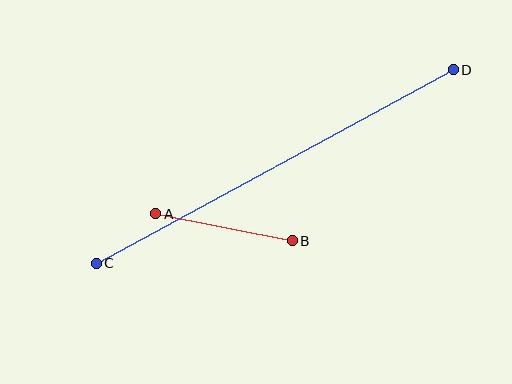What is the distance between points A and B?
The distance is approximately 139 pixels.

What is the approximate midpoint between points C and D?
The midpoint is at approximately (275, 167) pixels.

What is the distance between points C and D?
The distance is approximately 406 pixels.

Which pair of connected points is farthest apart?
Points C and D are farthest apart.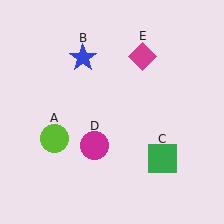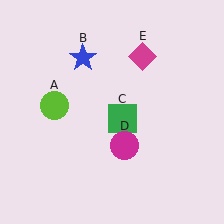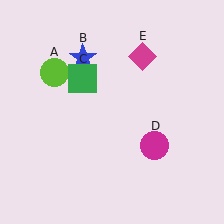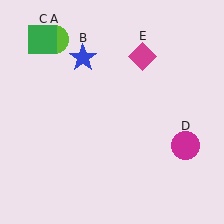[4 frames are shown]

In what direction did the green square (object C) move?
The green square (object C) moved up and to the left.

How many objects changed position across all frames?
3 objects changed position: lime circle (object A), green square (object C), magenta circle (object D).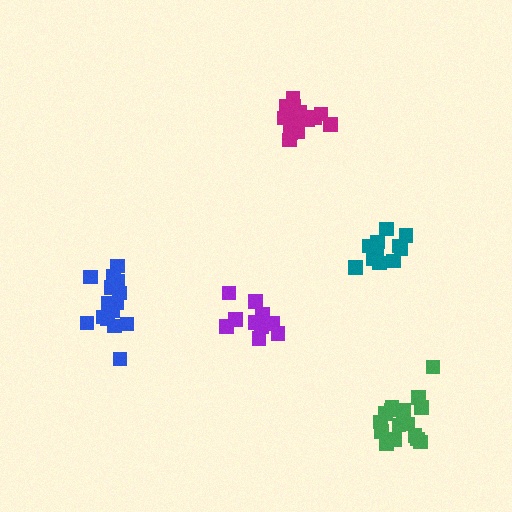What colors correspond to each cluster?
The clusters are colored: magenta, blue, teal, purple, green.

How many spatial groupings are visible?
There are 5 spatial groupings.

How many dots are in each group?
Group 1: 14 dots, Group 2: 15 dots, Group 3: 11 dots, Group 4: 10 dots, Group 5: 16 dots (66 total).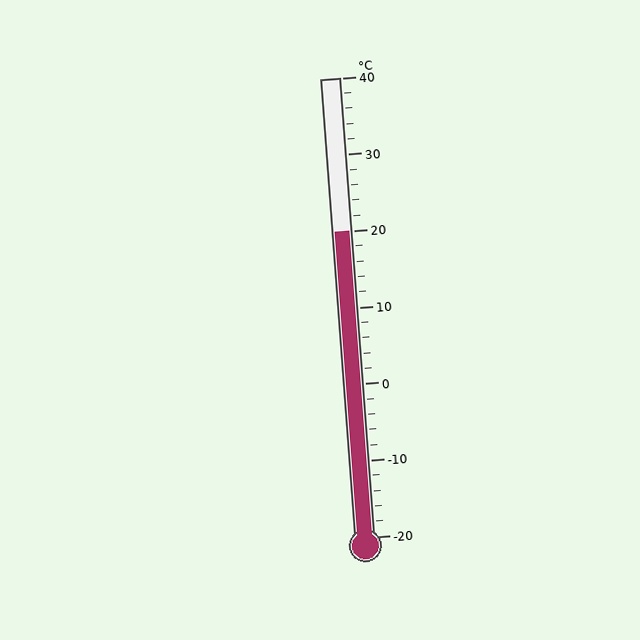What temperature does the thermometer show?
The thermometer shows approximately 20°C.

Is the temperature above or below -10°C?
The temperature is above -10°C.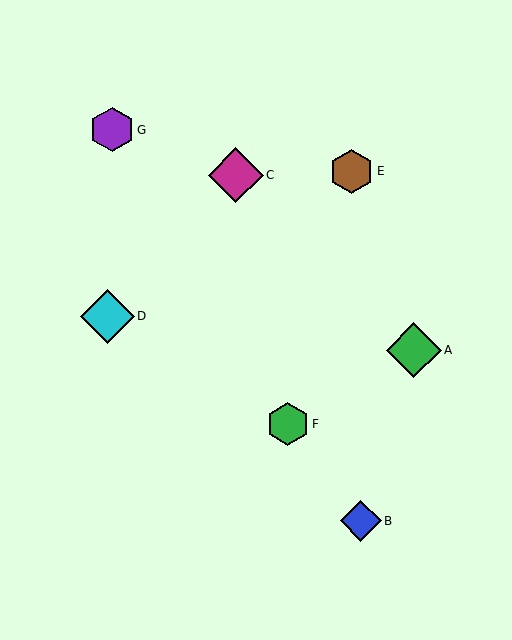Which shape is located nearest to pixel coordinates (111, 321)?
The cyan diamond (labeled D) at (107, 316) is nearest to that location.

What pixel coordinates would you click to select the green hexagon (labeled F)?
Click at (288, 424) to select the green hexagon F.